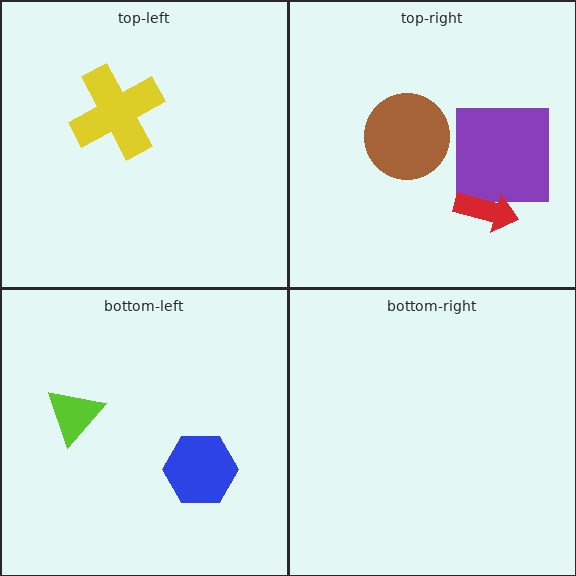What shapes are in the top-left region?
The yellow cross.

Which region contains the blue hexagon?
The bottom-left region.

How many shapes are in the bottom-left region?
2.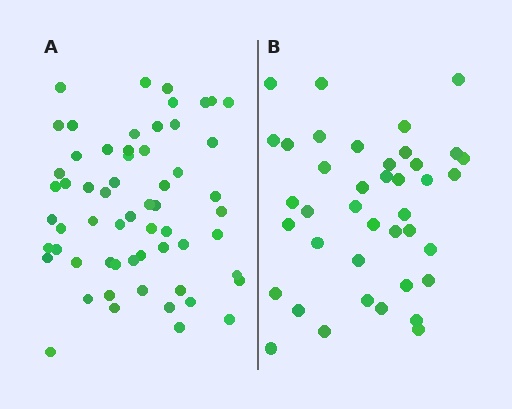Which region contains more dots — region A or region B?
Region A (the left region) has more dots.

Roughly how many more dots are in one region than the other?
Region A has approximately 20 more dots than region B.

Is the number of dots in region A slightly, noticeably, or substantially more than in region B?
Region A has substantially more. The ratio is roughly 1.5 to 1.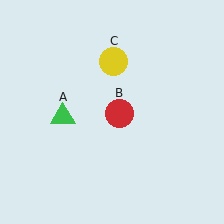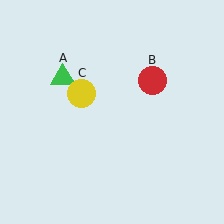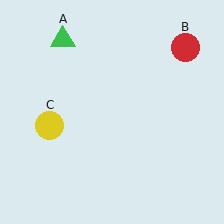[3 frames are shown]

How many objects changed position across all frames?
3 objects changed position: green triangle (object A), red circle (object B), yellow circle (object C).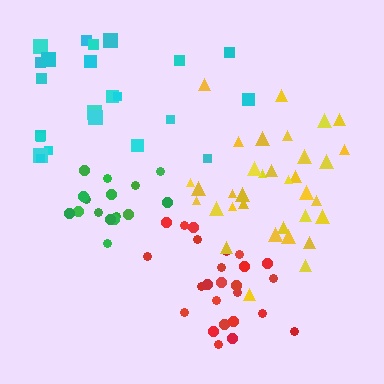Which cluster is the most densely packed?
Green.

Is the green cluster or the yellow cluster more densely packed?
Green.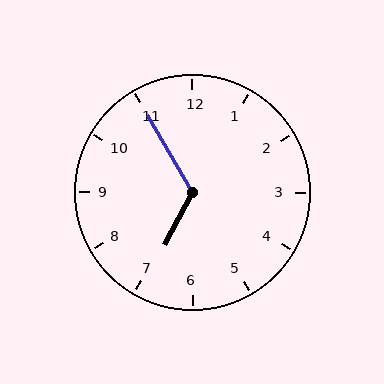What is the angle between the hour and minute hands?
Approximately 122 degrees.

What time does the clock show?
6:55.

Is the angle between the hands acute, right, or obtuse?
It is obtuse.